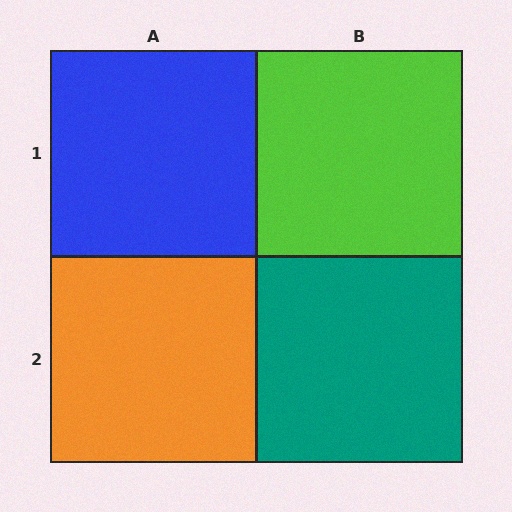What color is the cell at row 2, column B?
Teal.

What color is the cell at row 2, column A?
Orange.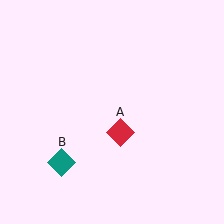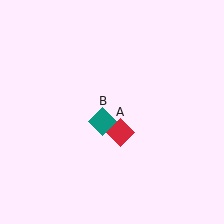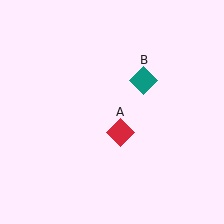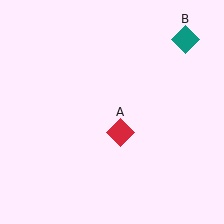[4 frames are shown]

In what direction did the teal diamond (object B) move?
The teal diamond (object B) moved up and to the right.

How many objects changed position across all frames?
1 object changed position: teal diamond (object B).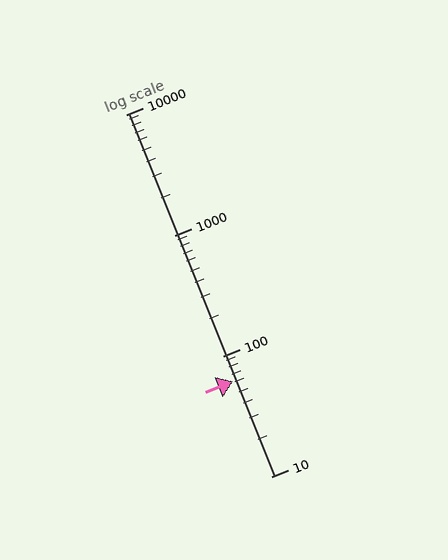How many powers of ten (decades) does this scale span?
The scale spans 3 decades, from 10 to 10000.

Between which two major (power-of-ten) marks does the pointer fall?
The pointer is between 10 and 100.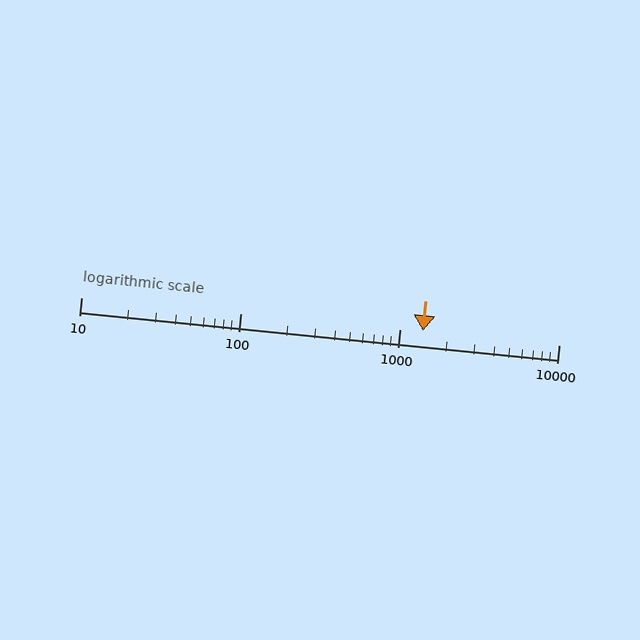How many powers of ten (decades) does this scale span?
The scale spans 3 decades, from 10 to 10000.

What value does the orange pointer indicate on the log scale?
The pointer indicates approximately 1400.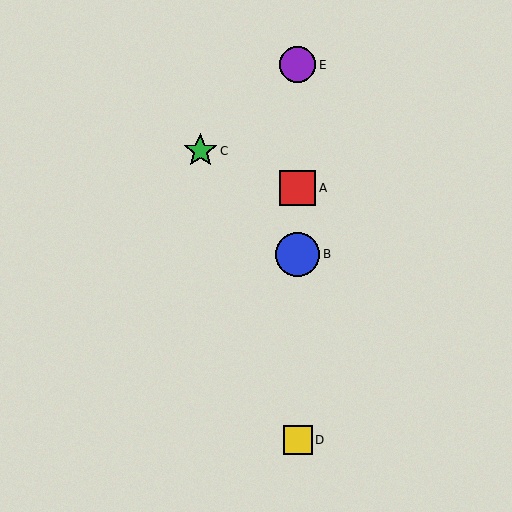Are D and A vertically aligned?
Yes, both are at x≈298.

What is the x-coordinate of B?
Object B is at x≈298.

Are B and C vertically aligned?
No, B is at x≈298 and C is at x≈200.